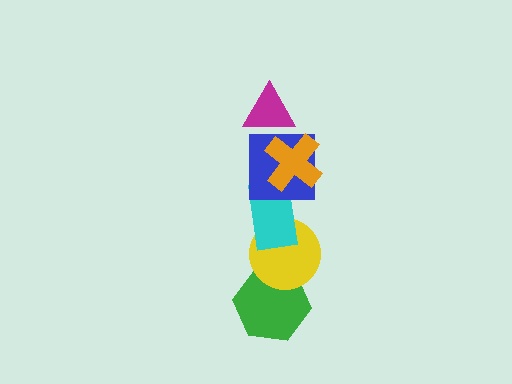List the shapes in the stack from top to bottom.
From top to bottom: the magenta triangle, the orange cross, the blue square, the cyan rectangle, the yellow circle, the green hexagon.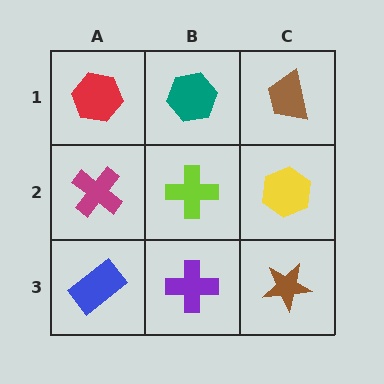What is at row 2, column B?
A lime cross.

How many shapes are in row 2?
3 shapes.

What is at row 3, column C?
A brown star.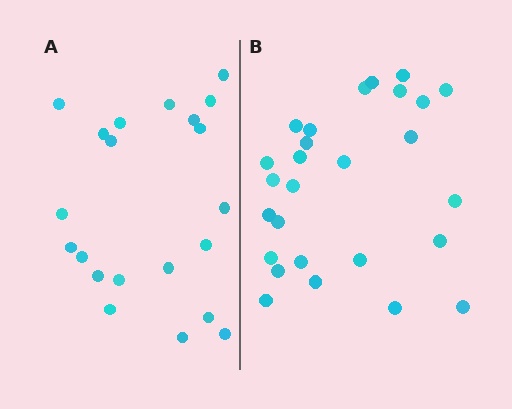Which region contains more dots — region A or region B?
Region B (the right region) has more dots.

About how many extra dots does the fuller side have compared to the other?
Region B has about 6 more dots than region A.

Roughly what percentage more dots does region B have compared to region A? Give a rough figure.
About 30% more.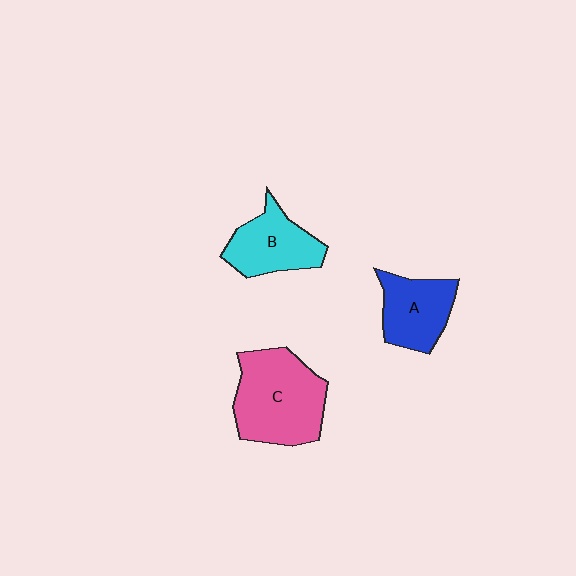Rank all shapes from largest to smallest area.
From largest to smallest: C (pink), B (cyan), A (blue).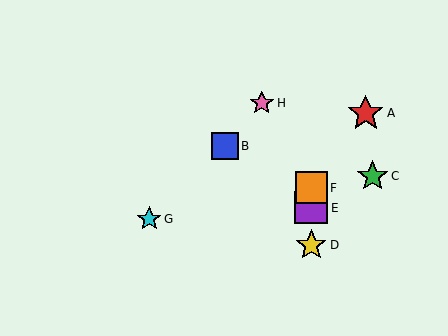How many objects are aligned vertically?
3 objects (D, E, F) are aligned vertically.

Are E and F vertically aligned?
Yes, both are at x≈311.